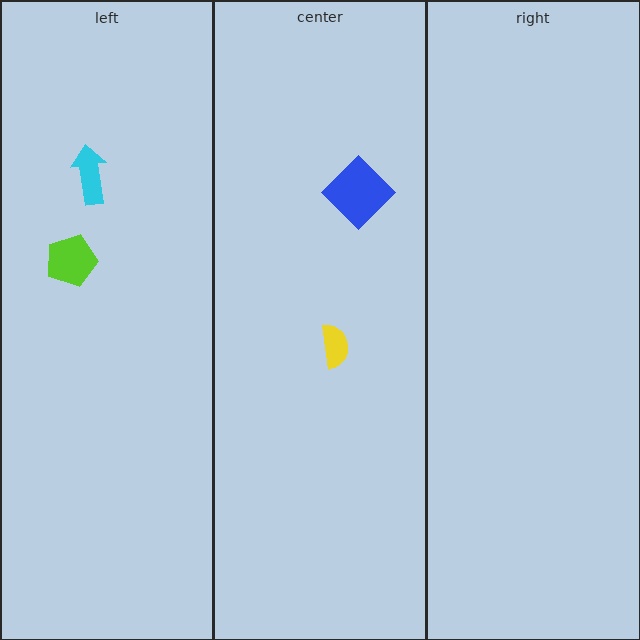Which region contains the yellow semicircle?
The center region.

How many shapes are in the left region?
2.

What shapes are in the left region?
The cyan arrow, the lime pentagon.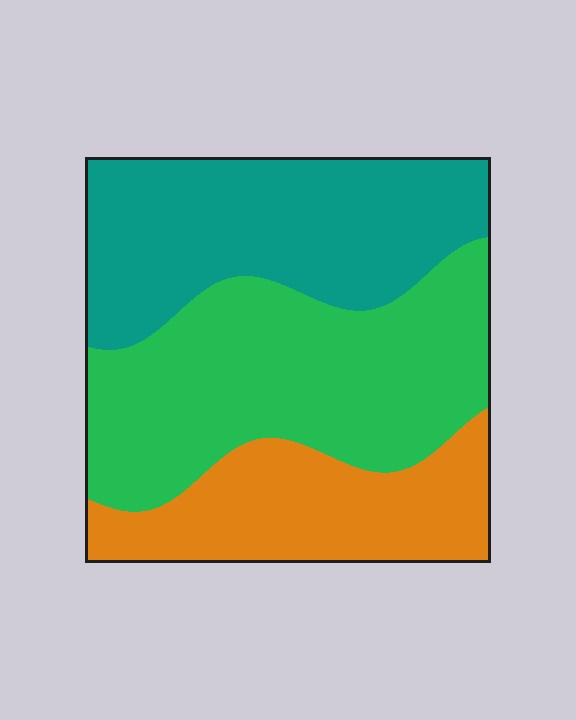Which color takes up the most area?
Green, at roughly 40%.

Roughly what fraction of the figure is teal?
Teal takes up about one third (1/3) of the figure.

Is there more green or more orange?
Green.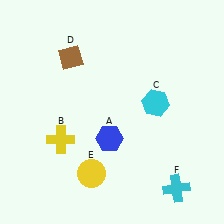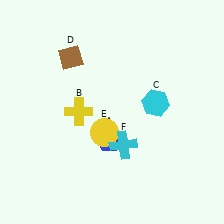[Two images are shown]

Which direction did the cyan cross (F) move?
The cyan cross (F) moved left.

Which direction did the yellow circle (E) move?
The yellow circle (E) moved up.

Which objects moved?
The objects that moved are: the yellow cross (B), the yellow circle (E), the cyan cross (F).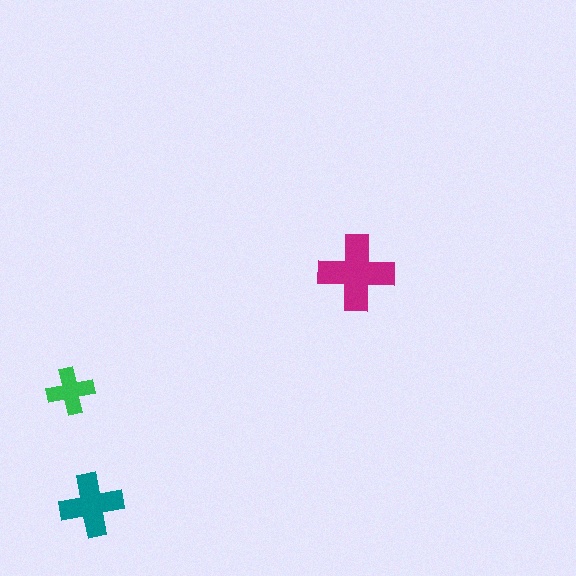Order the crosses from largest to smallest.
the magenta one, the teal one, the green one.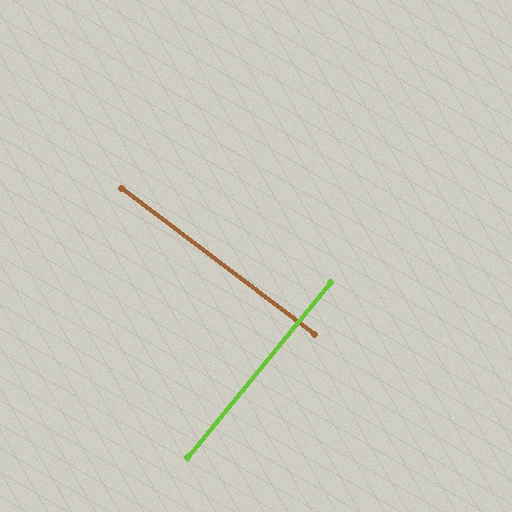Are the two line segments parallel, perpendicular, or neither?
Perpendicular — they meet at approximately 88°.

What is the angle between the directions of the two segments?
Approximately 88 degrees.